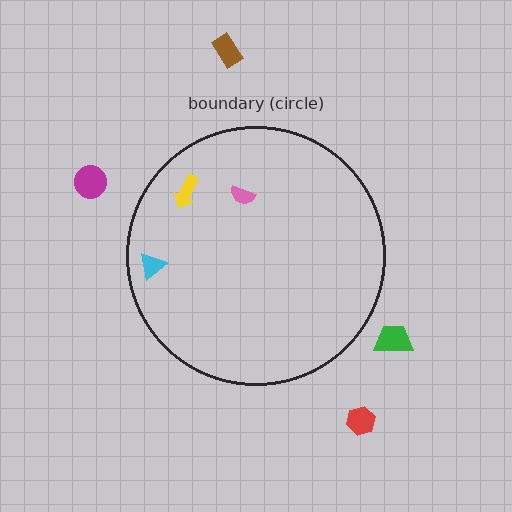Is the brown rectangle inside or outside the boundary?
Outside.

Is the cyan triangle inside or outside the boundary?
Inside.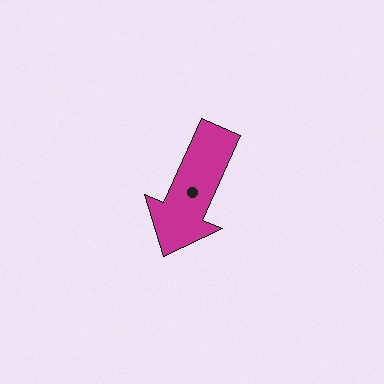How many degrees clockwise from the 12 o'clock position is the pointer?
Approximately 204 degrees.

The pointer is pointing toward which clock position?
Roughly 7 o'clock.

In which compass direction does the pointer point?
Southwest.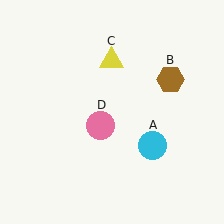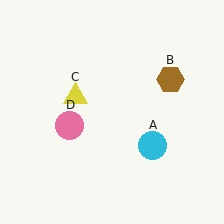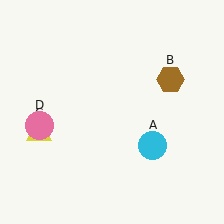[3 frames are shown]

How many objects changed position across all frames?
2 objects changed position: yellow triangle (object C), pink circle (object D).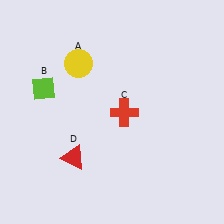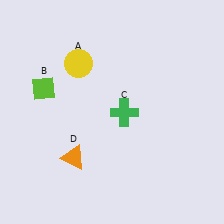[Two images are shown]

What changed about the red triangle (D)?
In Image 1, D is red. In Image 2, it changed to orange.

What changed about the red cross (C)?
In Image 1, C is red. In Image 2, it changed to green.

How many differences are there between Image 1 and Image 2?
There are 2 differences between the two images.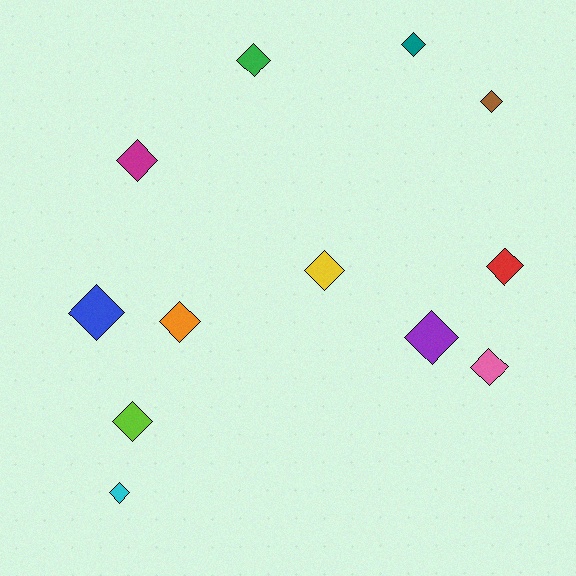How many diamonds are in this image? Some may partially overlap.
There are 12 diamonds.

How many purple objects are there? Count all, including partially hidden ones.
There is 1 purple object.